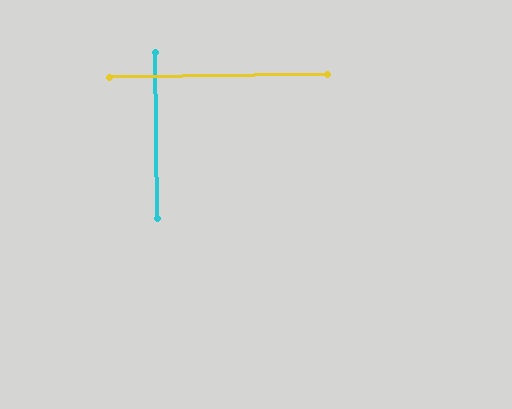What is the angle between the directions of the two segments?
Approximately 90 degrees.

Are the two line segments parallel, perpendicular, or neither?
Perpendicular — they meet at approximately 90°.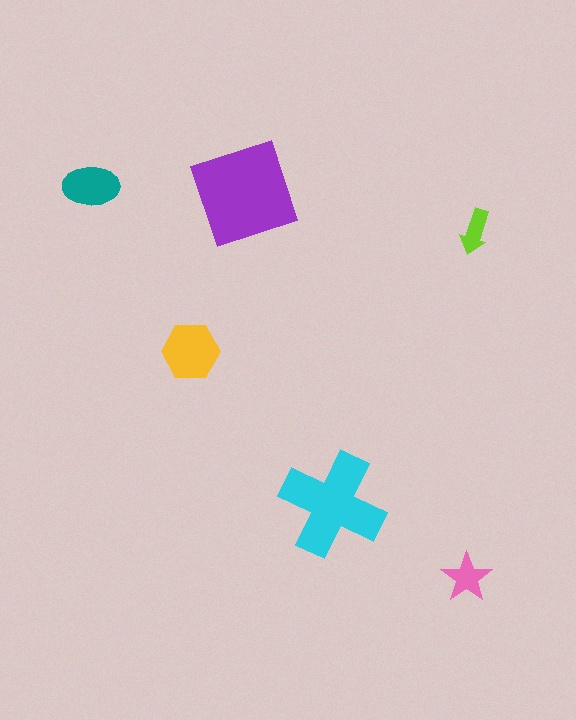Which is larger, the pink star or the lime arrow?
The pink star.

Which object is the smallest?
The lime arrow.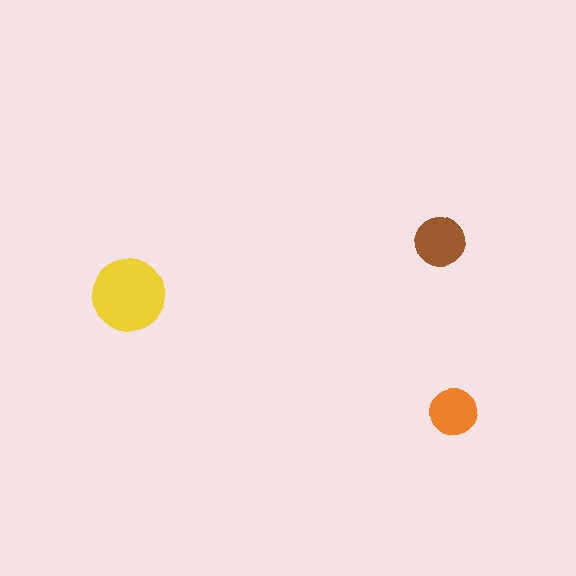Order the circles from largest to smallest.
the yellow one, the brown one, the orange one.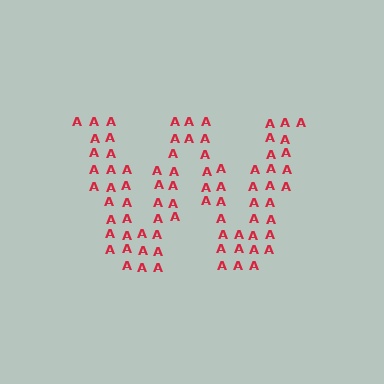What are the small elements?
The small elements are letter A's.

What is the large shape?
The large shape is the letter W.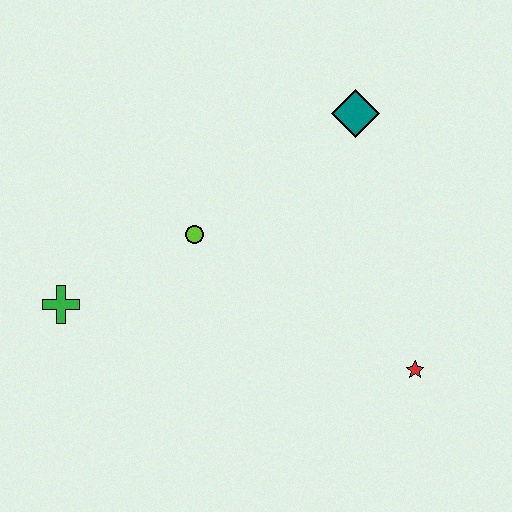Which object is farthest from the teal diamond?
The green cross is farthest from the teal diamond.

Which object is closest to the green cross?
The lime circle is closest to the green cross.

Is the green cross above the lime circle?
No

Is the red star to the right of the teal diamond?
Yes